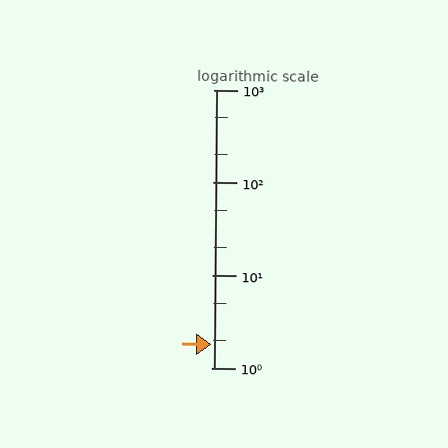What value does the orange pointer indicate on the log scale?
The pointer indicates approximately 1.8.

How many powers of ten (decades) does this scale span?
The scale spans 3 decades, from 1 to 1000.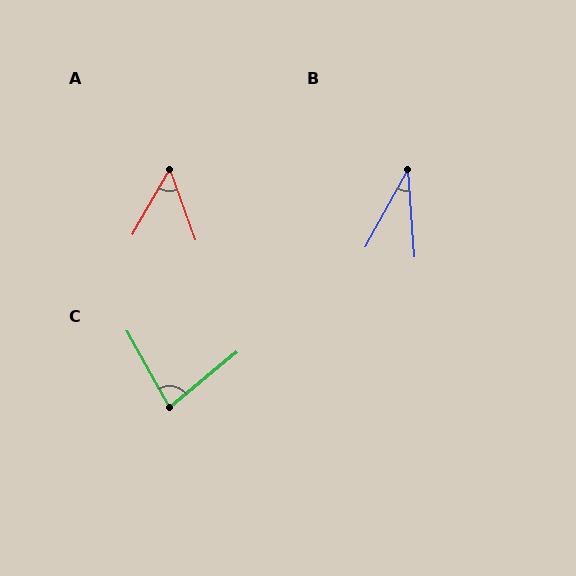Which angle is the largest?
C, at approximately 79 degrees.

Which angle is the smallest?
B, at approximately 33 degrees.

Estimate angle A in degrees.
Approximately 50 degrees.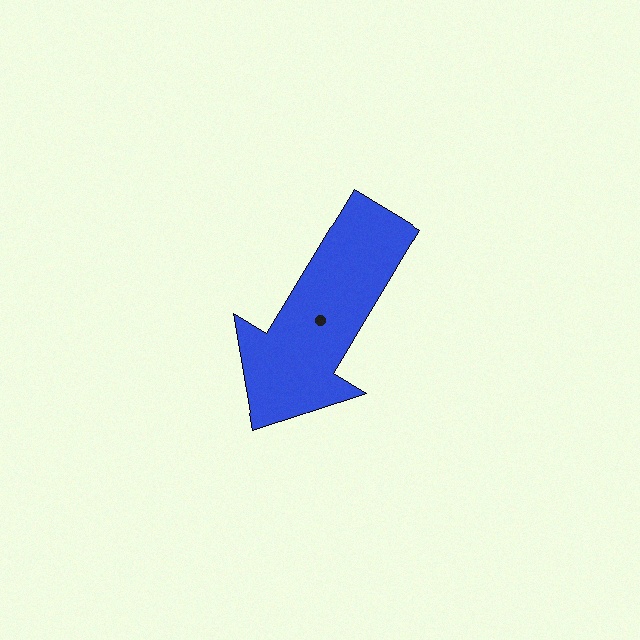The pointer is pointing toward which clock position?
Roughly 7 o'clock.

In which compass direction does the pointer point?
Southwest.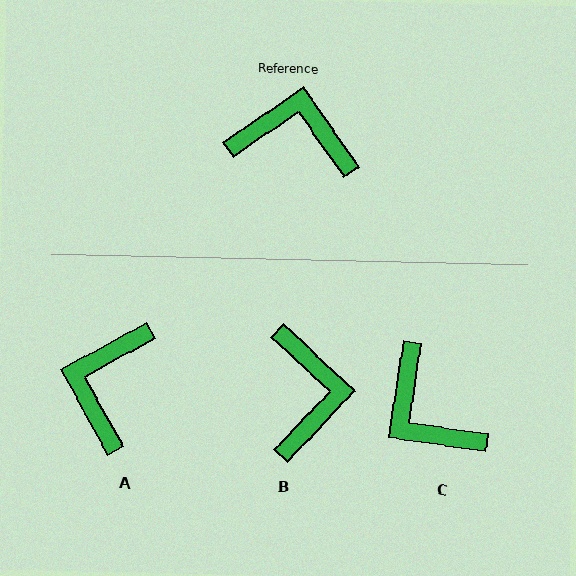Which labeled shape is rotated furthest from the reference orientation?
C, about 137 degrees away.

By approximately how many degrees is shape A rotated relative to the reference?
Approximately 84 degrees counter-clockwise.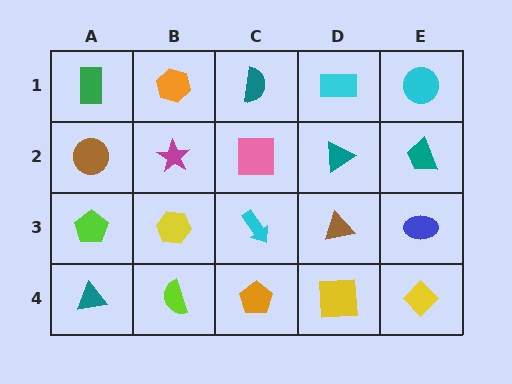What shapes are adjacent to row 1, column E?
A teal trapezoid (row 2, column E), a cyan rectangle (row 1, column D).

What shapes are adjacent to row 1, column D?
A teal triangle (row 2, column D), a teal semicircle (row 1, column C), a cyan circle (row 1, column E).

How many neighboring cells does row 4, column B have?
3.